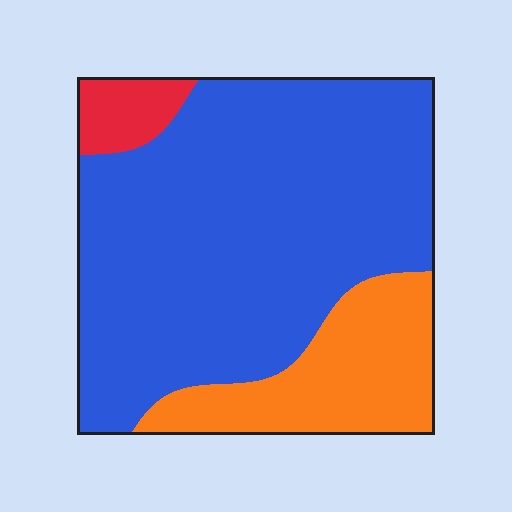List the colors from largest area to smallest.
From largest to smallest: blue, orange, red.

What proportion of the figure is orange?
Orange covers 21% of the figure.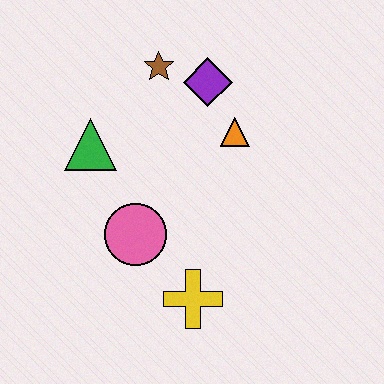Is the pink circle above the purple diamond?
No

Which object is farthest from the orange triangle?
The yellow cross is farthest from the orange triangle.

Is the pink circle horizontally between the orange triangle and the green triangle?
Yes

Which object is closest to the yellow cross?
The pink circle is closest to the yellow cross.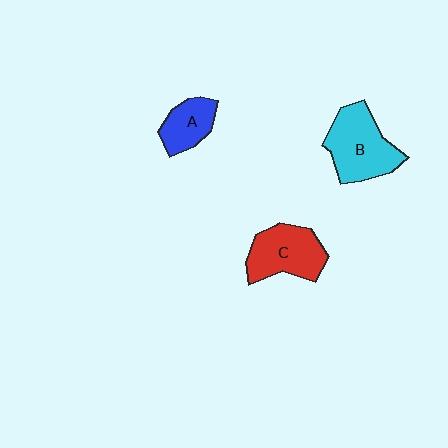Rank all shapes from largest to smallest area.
From largest to smallest: B (cyan), C (red), A (blue).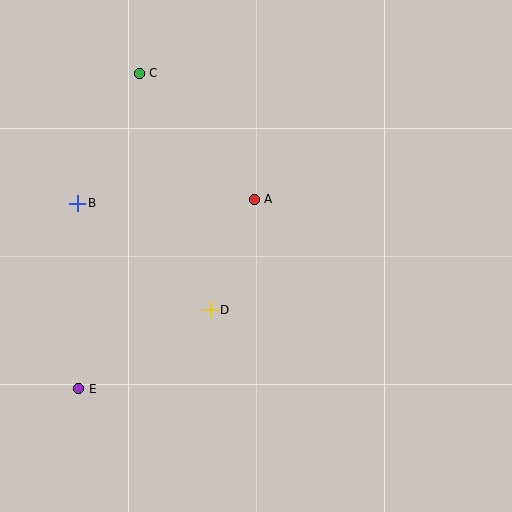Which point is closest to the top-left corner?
Point C is closest to the top-left corner.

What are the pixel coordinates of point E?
Point E is at (79, 389).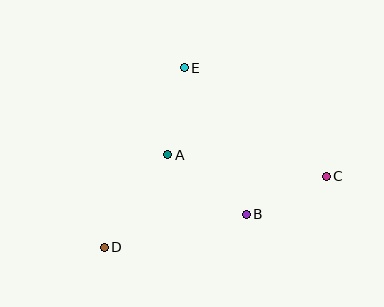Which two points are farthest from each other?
Points C and D are farthest from each other.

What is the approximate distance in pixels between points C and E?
The distance between C and E is approximately 178 pixels.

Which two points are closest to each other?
Points B and C are closest to each other.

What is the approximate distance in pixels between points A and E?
The distance between A and E is approximately 88 pixels.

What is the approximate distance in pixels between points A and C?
The distance between A and C is approximately 160 pixels.